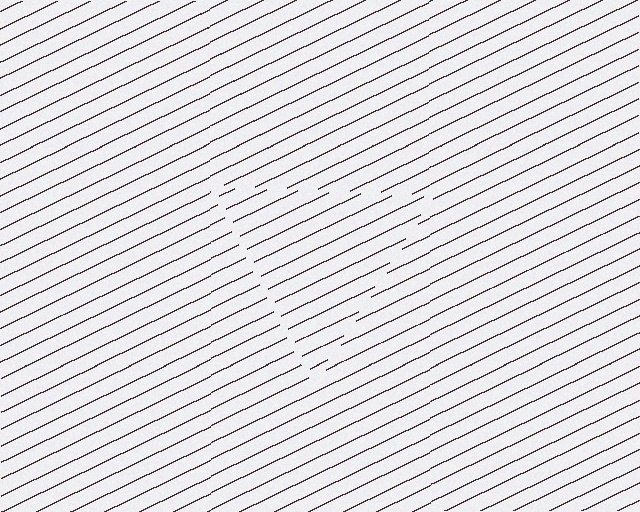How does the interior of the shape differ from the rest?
The interior of the shape contains the same grating, shifted by half a period — the contour is defined by the phase discontinuity where line-ends from the inner and outer gratings abut.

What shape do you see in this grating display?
An illusory triangle. The interior of the shape contains the same grating, shifted by half a period — the contour is defined by the phase discontinuity where line-ends from the inner and outer gratings abut.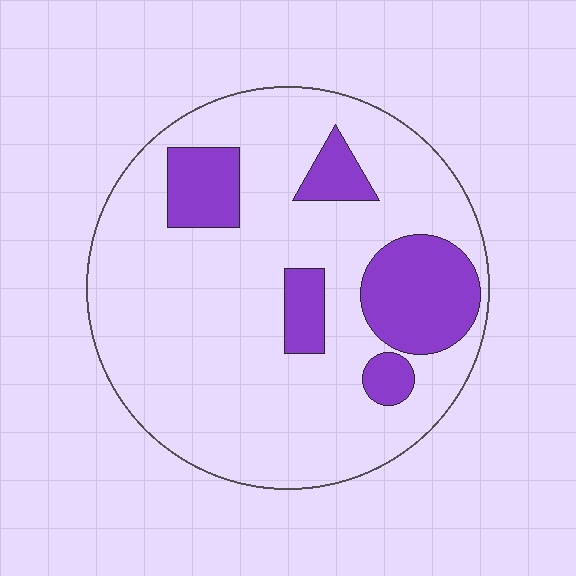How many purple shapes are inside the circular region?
5.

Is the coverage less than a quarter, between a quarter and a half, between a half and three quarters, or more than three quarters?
Less than a quarter.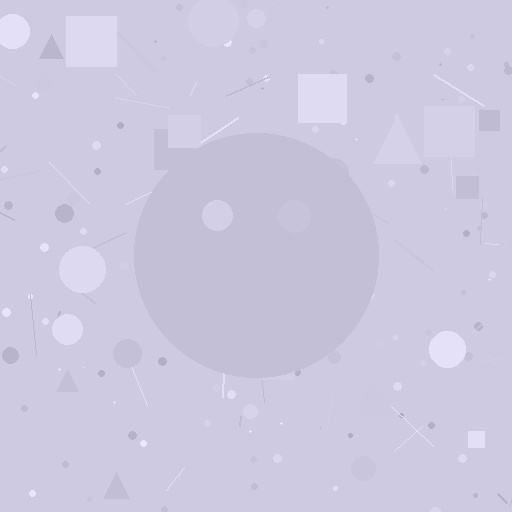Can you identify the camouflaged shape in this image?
The camouflaged shape is a circle.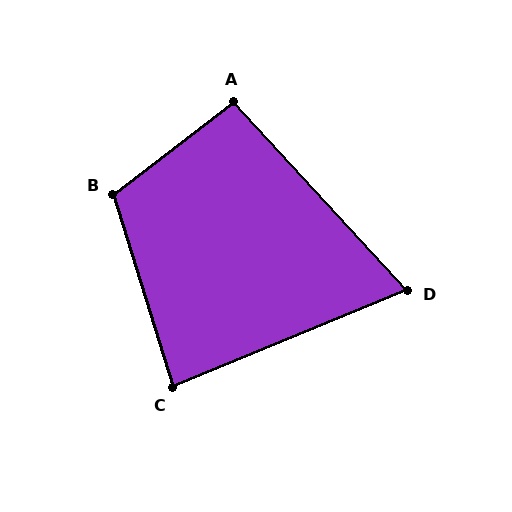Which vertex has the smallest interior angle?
D, at approximately 70 degrees.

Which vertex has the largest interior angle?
B, at approximately 110 degrees.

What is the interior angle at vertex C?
Approximately 85 degrees (acute).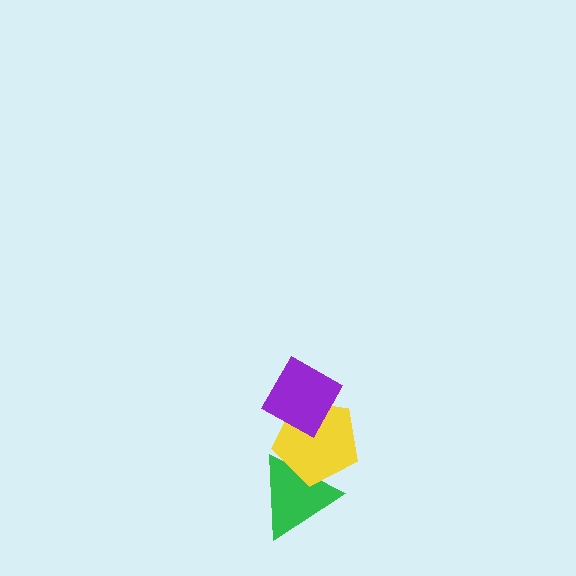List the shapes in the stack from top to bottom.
From top to bottom: the purple diamond, the yellow pentagon, the green triangle.